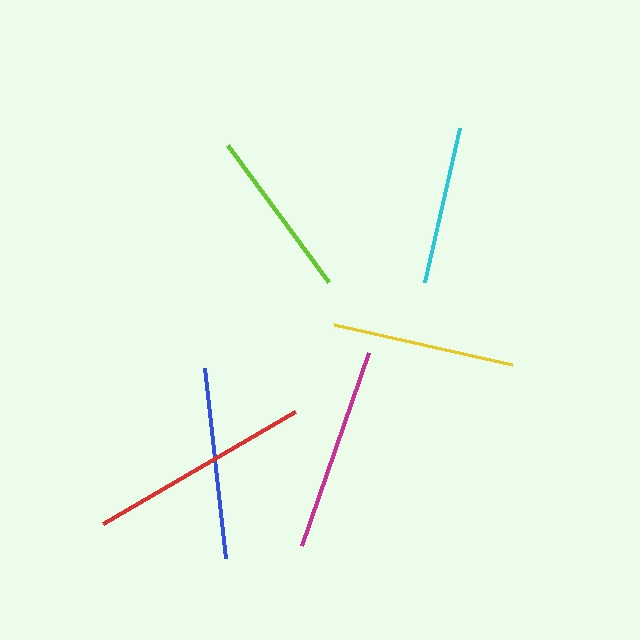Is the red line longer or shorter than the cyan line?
The red line is longer than the cyan line.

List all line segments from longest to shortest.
From longest to shortest: red, magenta, blue, yellow, lime, cyan.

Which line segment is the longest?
The red line is the longest at approximately 222 pixels.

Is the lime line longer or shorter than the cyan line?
The lime line is longer than the cyan line.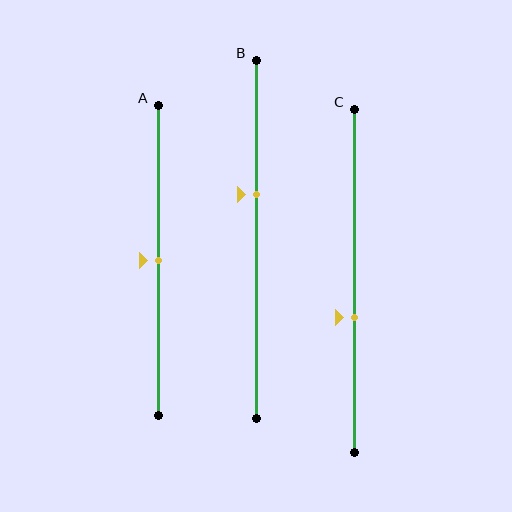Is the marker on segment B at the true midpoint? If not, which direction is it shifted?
No, the marker on segment B is shifted upward by about 13% of the segment length.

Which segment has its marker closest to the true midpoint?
Segment A has its marker closest to the true midpoint.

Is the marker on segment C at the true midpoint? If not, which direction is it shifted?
No, the marker on segment C is shifted downward by about 11% of the segment length.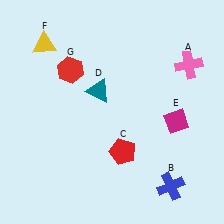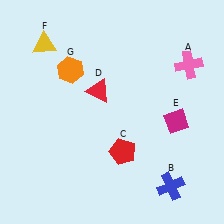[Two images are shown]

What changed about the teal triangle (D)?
In Image 1, D is teal. In Image 2, it changed to red.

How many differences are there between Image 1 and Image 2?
There are 2 differences between the two images.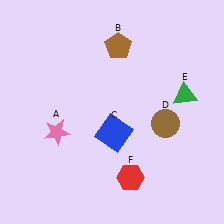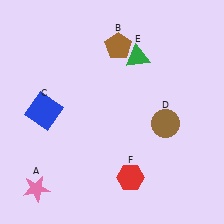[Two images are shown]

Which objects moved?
The objects that moved are: the pink star (A), the blue square (C), the green triangle (E).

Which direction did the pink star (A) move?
The pink star (A) moved down.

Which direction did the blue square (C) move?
The blue square (C) moved left.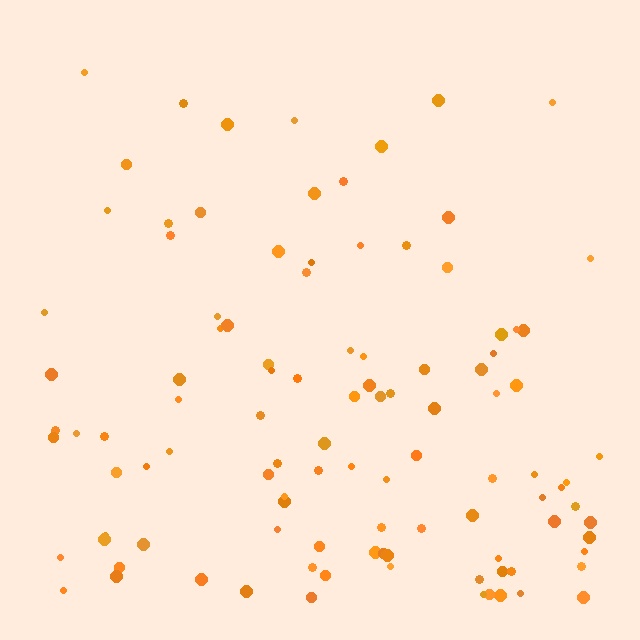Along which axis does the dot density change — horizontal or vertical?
Vertical.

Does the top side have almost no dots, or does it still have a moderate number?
Still a moderate number, just noticeably fewer than the bottom.